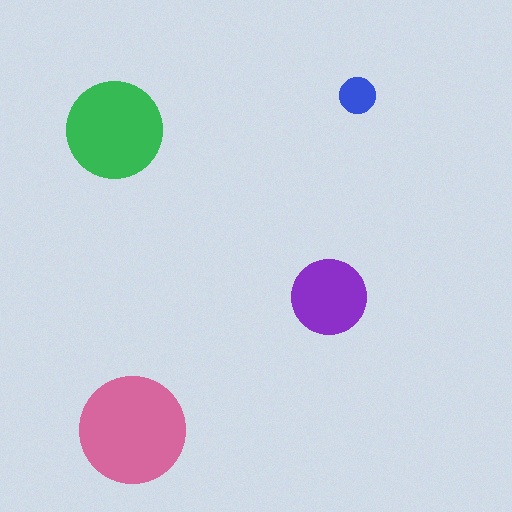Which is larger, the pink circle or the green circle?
The pink one.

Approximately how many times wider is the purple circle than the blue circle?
About 2 times wider.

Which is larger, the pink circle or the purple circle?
The pink one.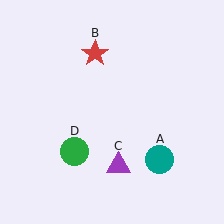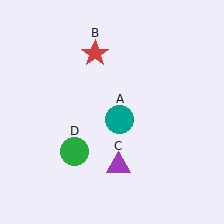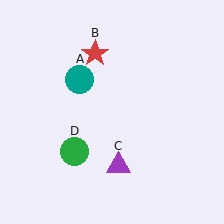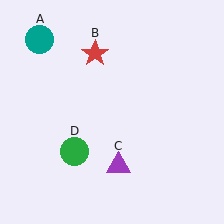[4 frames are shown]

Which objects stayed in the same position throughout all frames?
Red star (object B) and purple triangle (object C) and green circle (object D) remained stationary.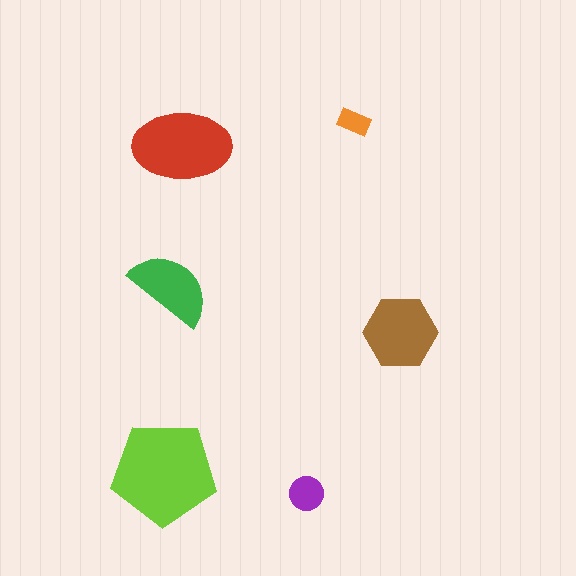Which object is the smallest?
The orange rectangle.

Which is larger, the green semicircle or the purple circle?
The green semicircle.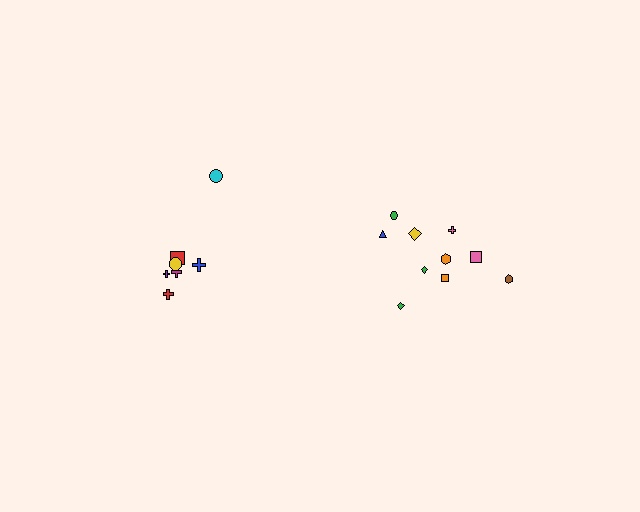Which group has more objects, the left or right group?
The right group.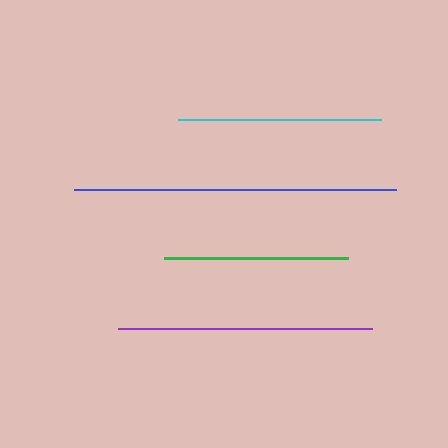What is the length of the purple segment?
The purple segment is approximately 254 pixels long.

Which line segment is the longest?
The blue line is the longest at approximately 322 pixels.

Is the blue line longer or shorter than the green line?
The blue line is longer than the green line.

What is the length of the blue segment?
The blue segment is approximately 322 pixels long.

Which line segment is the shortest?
The green line is the shortest at approximately 184 pixels.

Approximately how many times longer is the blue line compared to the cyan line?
The blue line is approximately 1.6 times the length of the cyan line.